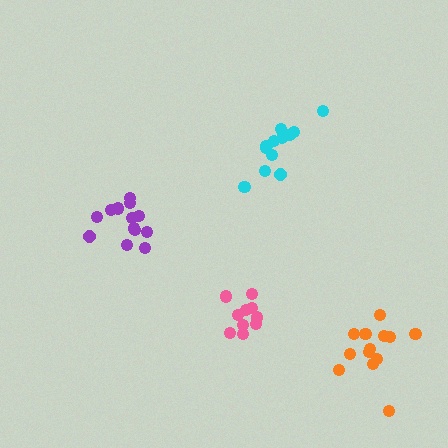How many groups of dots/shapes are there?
There are 4 groups.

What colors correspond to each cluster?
The clusters are colored: pink, cyan, purple, orange.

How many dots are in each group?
Group 1: 10 dots, Group 2: 13 dots, Group 3: 13 dots, Group 4: 13 dots (49 total).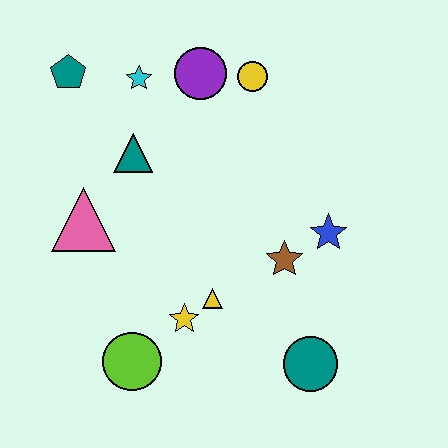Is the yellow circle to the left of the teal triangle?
No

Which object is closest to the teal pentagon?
The cyan star is closest to the teal pentagon.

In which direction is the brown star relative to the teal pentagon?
The brown star is to the right of the teal pentagon.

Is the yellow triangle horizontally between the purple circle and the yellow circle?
Yes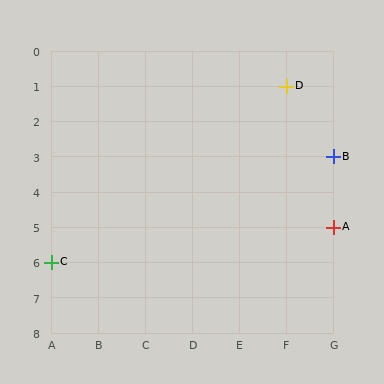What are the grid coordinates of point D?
Point D is at grid coordinates (F, 1).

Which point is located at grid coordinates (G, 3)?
Point B is at (G, 3).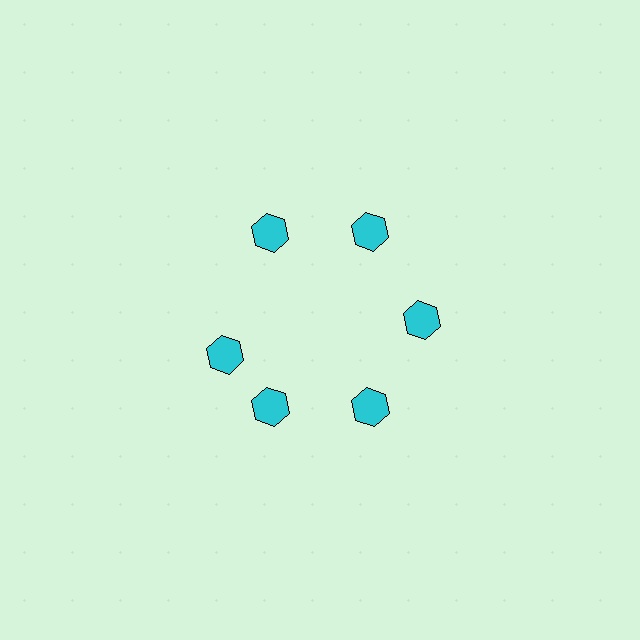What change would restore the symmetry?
The symmetry would be restored by rotating it back into even spacing with its neighbors so that all 6 hexagons sit at equal angles and equal distance from the center.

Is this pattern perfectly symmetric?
No. The 6 cyan hexagons are arranged in a ring, but one element near the 9 o'clock position is rotated out of alignment along the ring, breaking the 6-fold rotational symmetry.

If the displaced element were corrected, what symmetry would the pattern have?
It would have 6-fold rotational symmetry — the pattern would map onto itself every 60 degrees.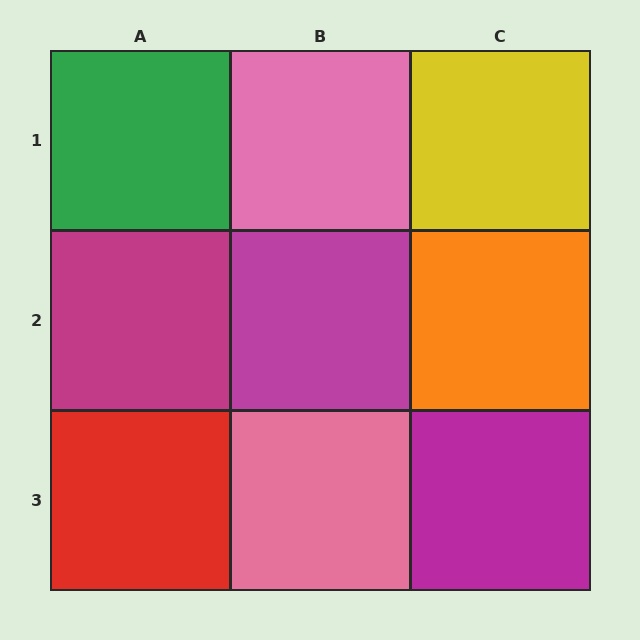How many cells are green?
1 cell is green.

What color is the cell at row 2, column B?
Magenta.